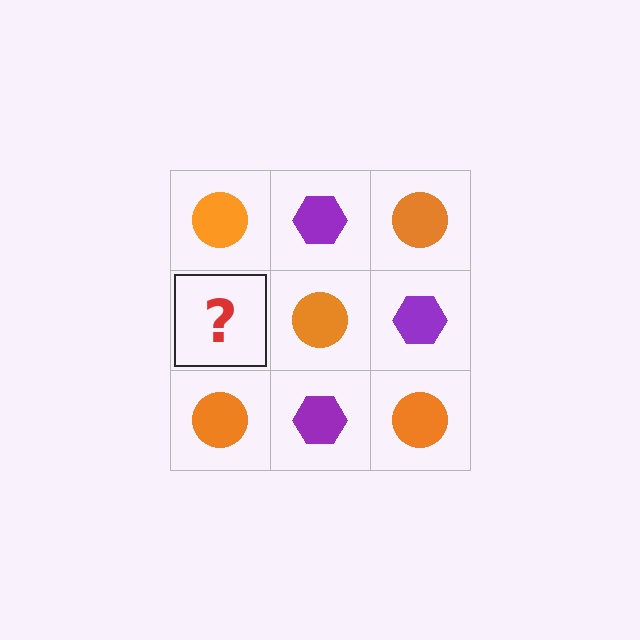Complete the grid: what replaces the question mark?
The question mark should be replaced with a purple hexagon.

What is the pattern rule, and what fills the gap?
The rule is that it alternates orange circle and purple hexagon in a checkerboard pattern. The gap should be filled with a purple hexagon.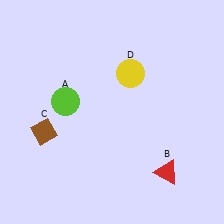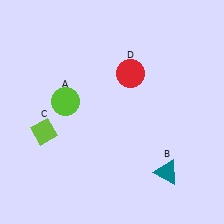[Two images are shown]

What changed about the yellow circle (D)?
In Image 1, D is yellow. In Image 2, it changed to red.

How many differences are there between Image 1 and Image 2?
There are 3 differences between the two images.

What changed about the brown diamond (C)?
In Image 1, C is brown. In Image 2, it changed to lime.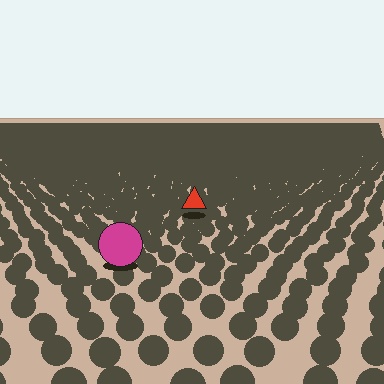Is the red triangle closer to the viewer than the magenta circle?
No. The magenta circle is closer — you can tell from the texture gradient: the ground texture is coarser near it.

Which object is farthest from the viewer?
The red triangle is farthest from the viewer. It appears smaller and the ground texture around it is denser.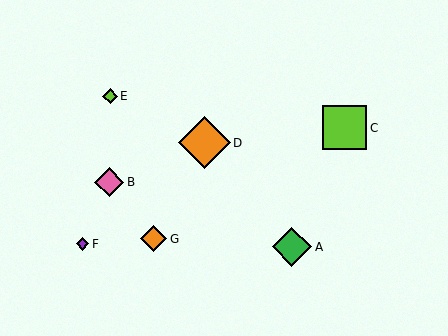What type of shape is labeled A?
Shape A is a green diamond.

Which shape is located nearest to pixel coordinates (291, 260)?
The green diamond (labeled A) at (292, 247) is nearest to that location.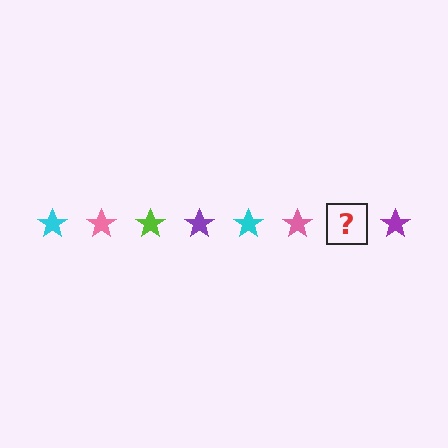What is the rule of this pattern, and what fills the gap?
The rule is that the pattern cycles through cyan, pink, lime, purple stars. The gap should be filled with a lime star.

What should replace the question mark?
The question mark should be replaced with a lime star.